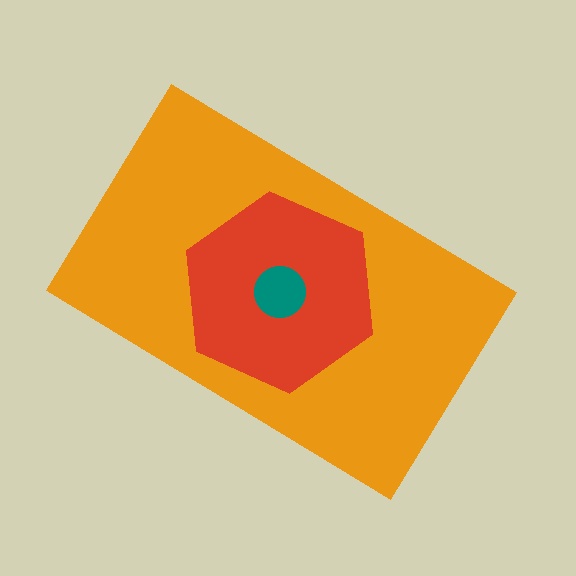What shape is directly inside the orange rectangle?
The red hexagon.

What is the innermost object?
The teal circle.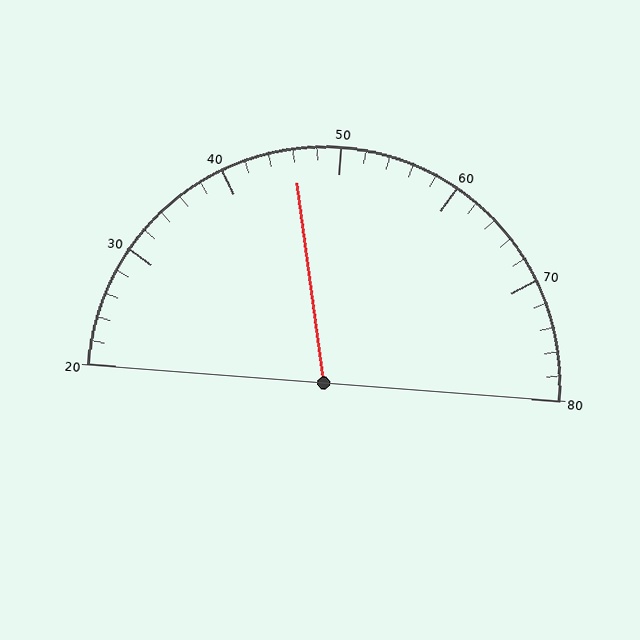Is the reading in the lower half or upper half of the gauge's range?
The reading is in the lower half of the range (20 to 80).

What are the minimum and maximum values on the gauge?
The gauge ranges from 20 to 80.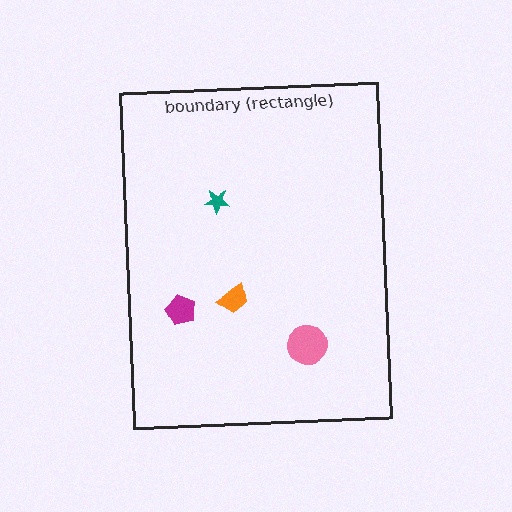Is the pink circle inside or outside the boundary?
Inside.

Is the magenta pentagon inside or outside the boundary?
Inside.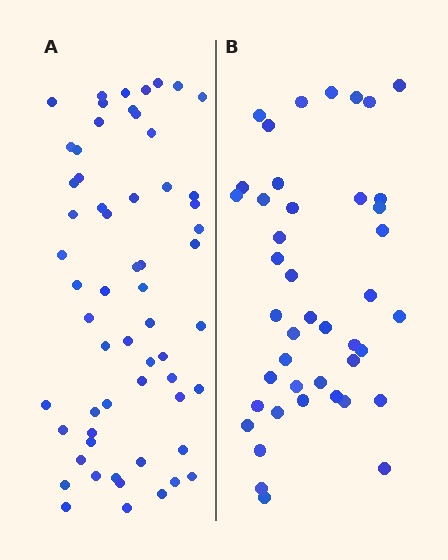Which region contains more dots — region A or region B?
Region A (the left region) has more dots.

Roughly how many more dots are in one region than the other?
Region A has approximately 15 more dots than region B.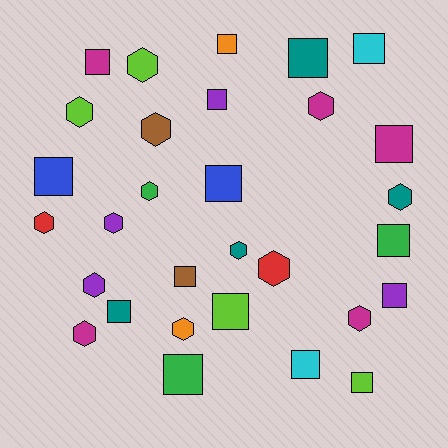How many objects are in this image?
There are 30 objects.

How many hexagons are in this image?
There are 14 hexagons.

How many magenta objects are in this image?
There are 5 magenta objects.